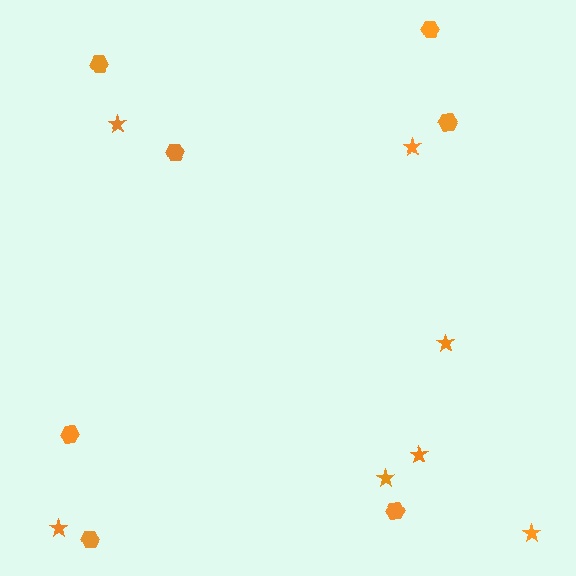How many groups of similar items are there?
There are 2 groups: one group of stars (7) and one group of hexagons (7).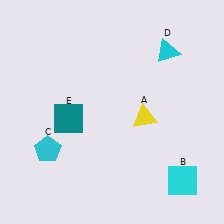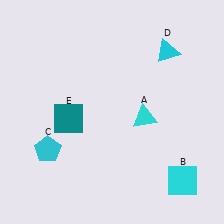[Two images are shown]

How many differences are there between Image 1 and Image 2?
There is 1 difference between the two images.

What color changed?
The triangle (A) changed from yellow in Image 1 to cyan in Image 2.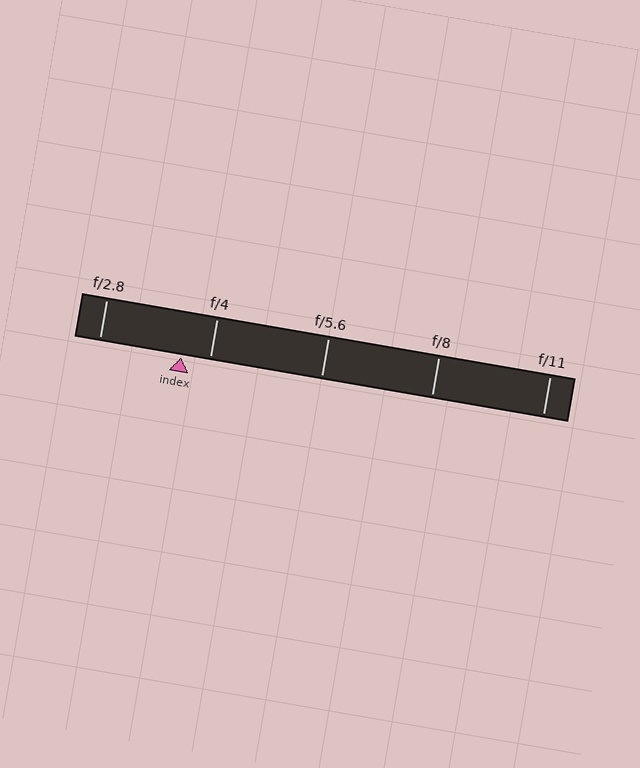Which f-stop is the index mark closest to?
The index mark is closest to f/4.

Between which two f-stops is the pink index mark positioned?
The index mark is between f/2.8 and f/4.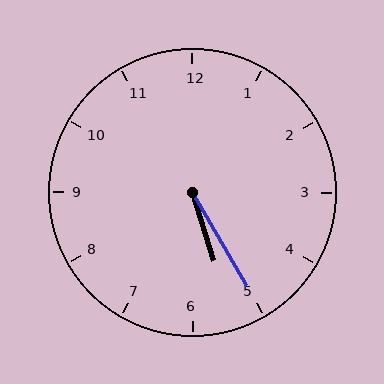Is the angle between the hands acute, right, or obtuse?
It is acute.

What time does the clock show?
5:25.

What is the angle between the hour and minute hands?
Approximately 12 degrees.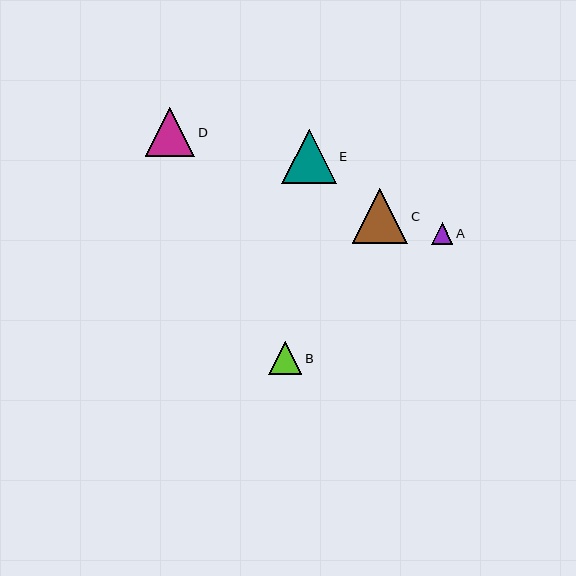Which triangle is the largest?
Triangle C is the largest with a size of approximately 55 pixels.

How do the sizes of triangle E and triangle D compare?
Triangle E and triangle D are approximately the same size.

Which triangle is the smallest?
Triangle A is the smallest with a size of approximately 22 pixels.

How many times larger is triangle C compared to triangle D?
Triangle C is approximately 1.1 times the size of triangle D.